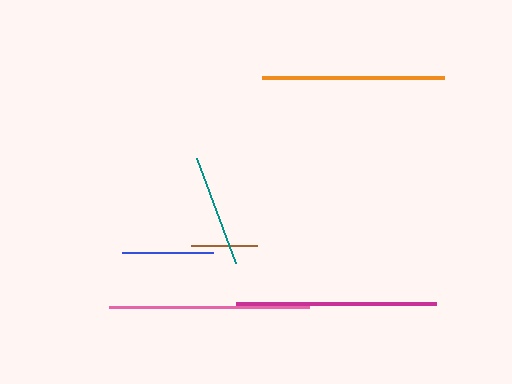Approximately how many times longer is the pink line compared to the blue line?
The pink line is approximately 2.2 times the length of the blue line.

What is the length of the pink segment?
The pink segment is approximately 200 pixels long.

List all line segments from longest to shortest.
From longest to shortest: pink, magenta, orange, teal, blue, brown.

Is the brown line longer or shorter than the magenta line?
The magenta line is longer than the brown line.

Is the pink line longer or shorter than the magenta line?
The pink line is longer than the magenta line.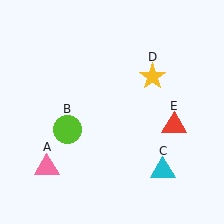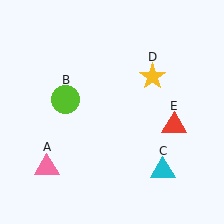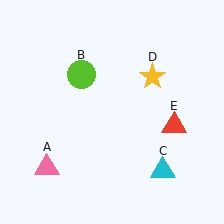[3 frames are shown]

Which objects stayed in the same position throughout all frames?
Pink triangle (object A) and cyan triangle (object C) and yellow star (object D) and red triangle (object E) remained stationary.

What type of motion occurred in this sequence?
The lime circle (object B) rotated clockwise around the center of the scene.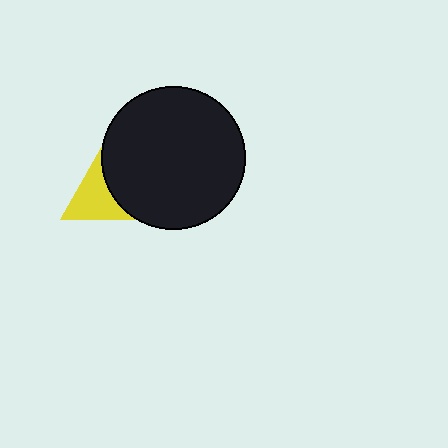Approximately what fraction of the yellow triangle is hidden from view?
Roughly 58% of the yellow triangle is hidden behind the black circle.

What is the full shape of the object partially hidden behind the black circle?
The partially hidden object is a yellow triangle.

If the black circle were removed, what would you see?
You would see the complete yellow triangle.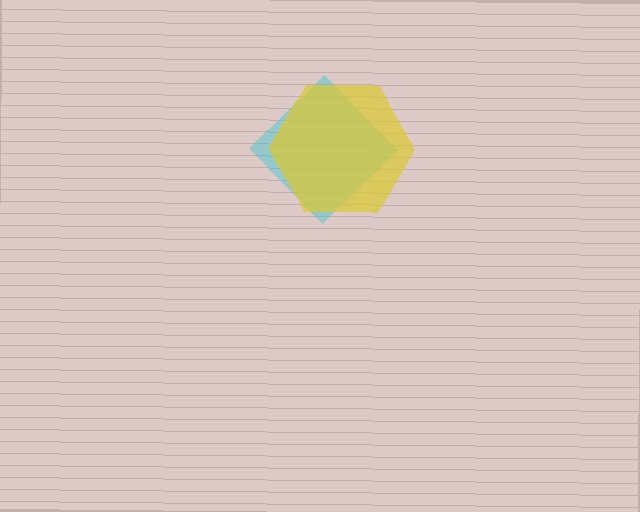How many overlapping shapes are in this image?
There are 2 overlapping shapes in the image.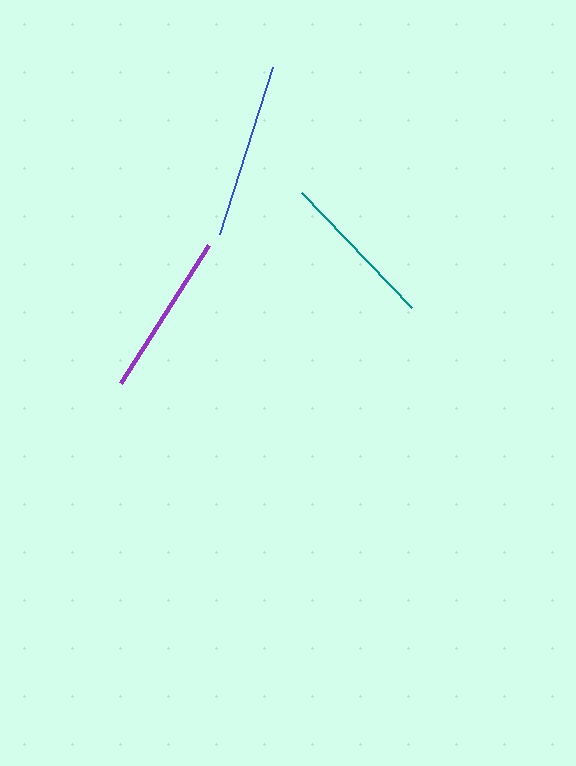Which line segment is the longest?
The blue line is the longest at approximately 175 pixels.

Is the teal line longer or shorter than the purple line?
The purple line is longer than the teal line.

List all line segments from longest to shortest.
From longest to shortest: blue, purple, teal.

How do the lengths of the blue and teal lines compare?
The blue and teal lines are approximately the same length.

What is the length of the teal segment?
The teal segment is approximately 160 pixels long.